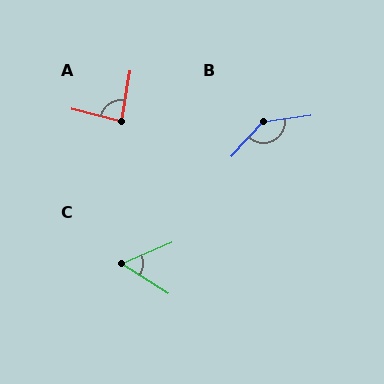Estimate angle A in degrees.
Approximately 86 degrees.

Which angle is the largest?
B, at approximately 140 degrees.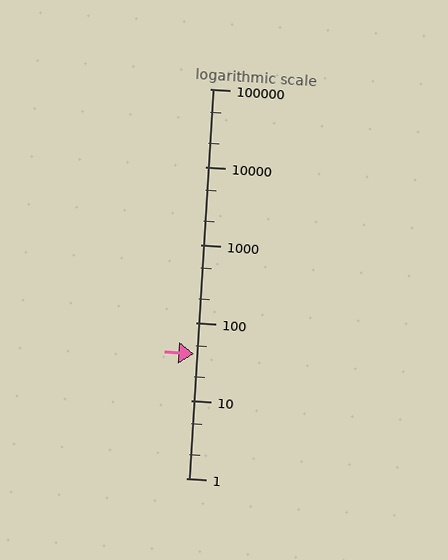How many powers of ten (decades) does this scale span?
The scale spans 5 decades, from 1 to 100000.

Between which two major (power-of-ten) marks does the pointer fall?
The pointer is between 10 and 100.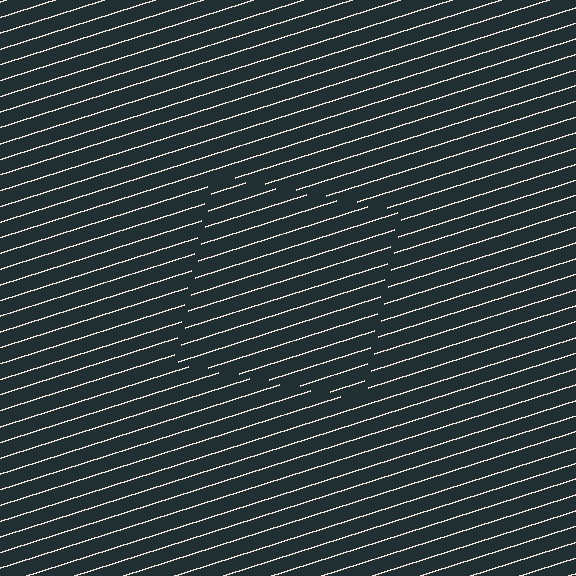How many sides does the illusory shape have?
4 sides — the line-ends trace a square.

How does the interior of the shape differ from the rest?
The interior of the shape contains the same grating, shifted by half a period — the contour is defined by the phase discontinuity where line-ends from the inner and outer gratings abut.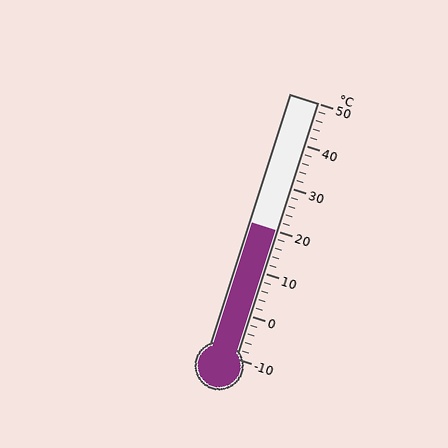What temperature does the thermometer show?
The thermometer shows approximately 20°C.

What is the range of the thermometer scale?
The thermometer scale ranges from -10°C to 50°C.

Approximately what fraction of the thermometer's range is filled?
The thermometer is filled to approximately 50% of its range.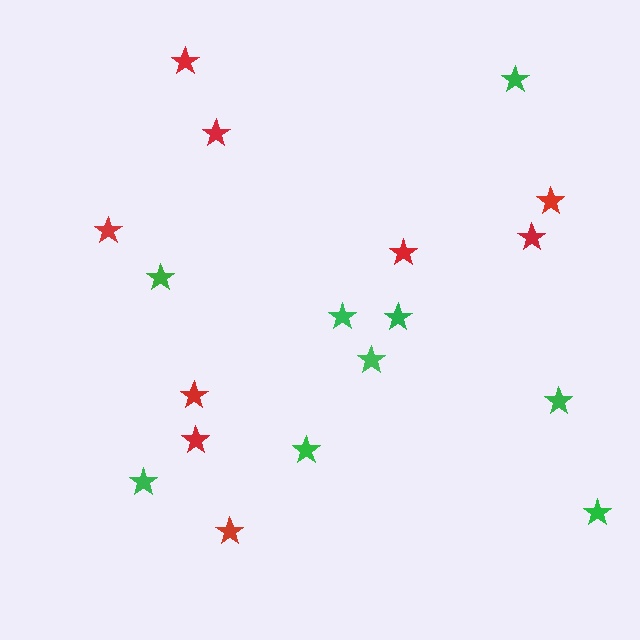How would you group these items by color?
There are 2 groups: one group of red stars (9) and one group of green stars (9).